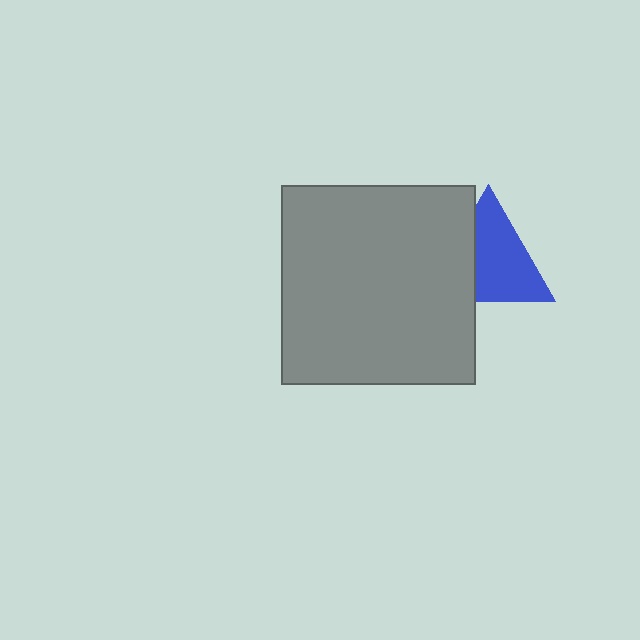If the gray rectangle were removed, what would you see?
You would see the complete blue triangle.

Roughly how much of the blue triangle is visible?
Most of it is visible (roughly 67%).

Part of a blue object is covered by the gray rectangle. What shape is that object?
It is a triangle.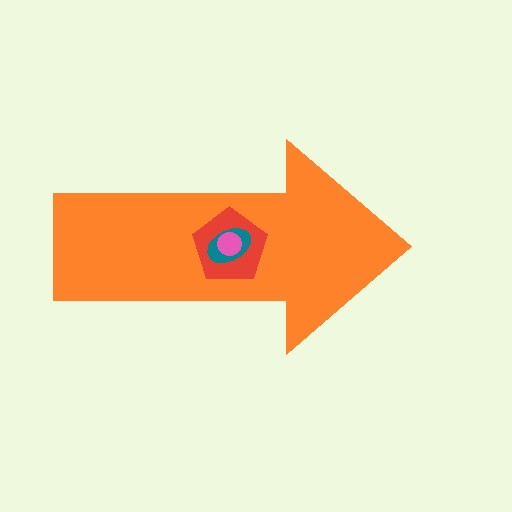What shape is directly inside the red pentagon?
The teal ellipse.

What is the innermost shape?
The pink circle.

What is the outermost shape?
The orange arrow.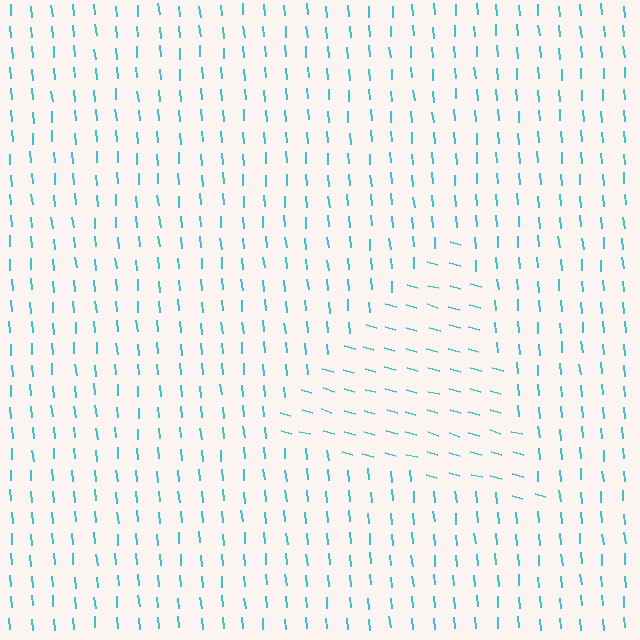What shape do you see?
I see a triangle.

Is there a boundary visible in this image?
Yes, there is a texture boundary formed by a change in line orientation.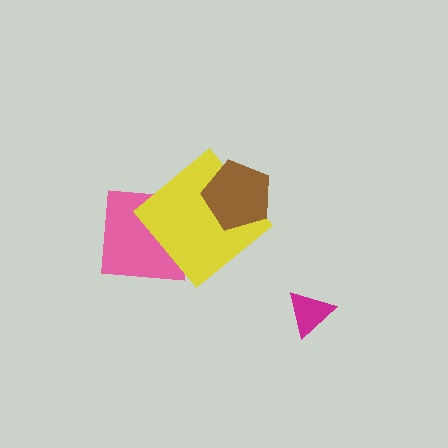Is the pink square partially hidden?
Yes, it is partially covered by another shape.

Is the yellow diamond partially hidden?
Yes, it is partially covered by another shape.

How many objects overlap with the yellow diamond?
2 objects overlap with the yellow diamond.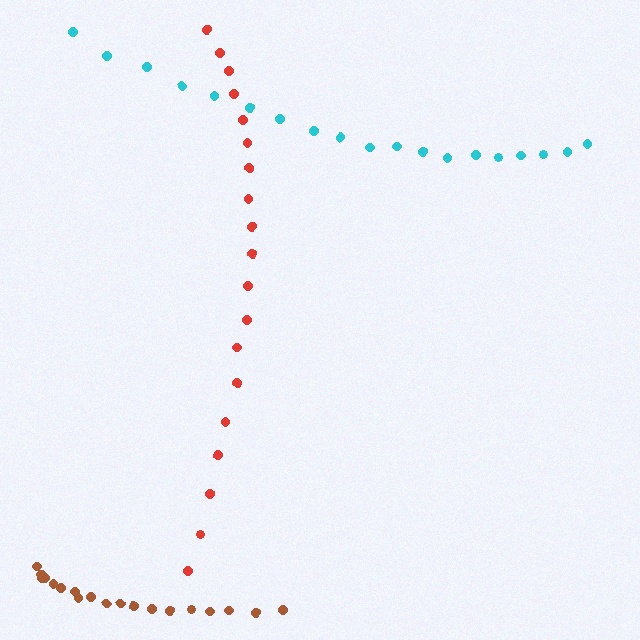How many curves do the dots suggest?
There are 3 distinct paths.